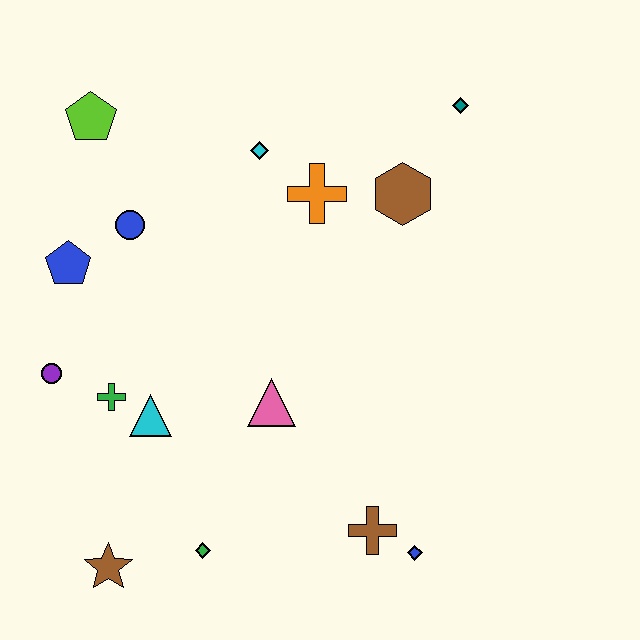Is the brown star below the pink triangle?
Yes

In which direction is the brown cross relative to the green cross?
The brown cross is to the right of the green cross.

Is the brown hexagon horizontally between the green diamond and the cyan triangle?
No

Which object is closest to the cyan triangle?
The green cross is closest to the cyan triangle.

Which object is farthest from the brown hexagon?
The brown star is farthest from the brown hexagon.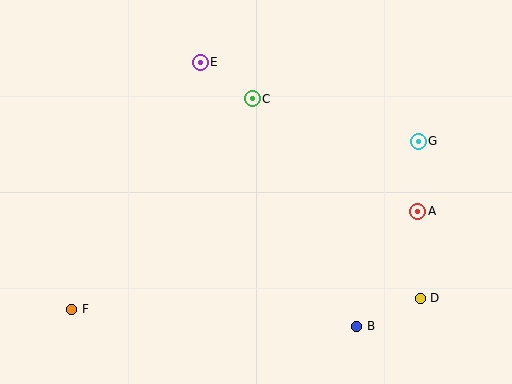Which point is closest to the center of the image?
Point C at (252, 99) is closest to the center.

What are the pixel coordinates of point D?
Point D is at (420, 298).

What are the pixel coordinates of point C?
Point C is at (252, 99).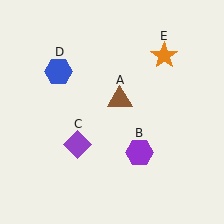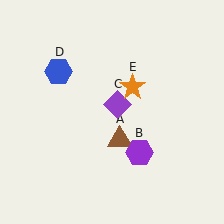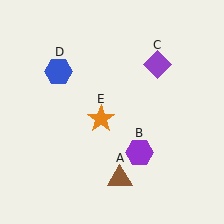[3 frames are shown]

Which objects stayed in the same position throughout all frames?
Purple hexagon (object B) and blue hexagon (object D) remained stationary.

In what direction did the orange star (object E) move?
The orange star (object E) moved down and to the left.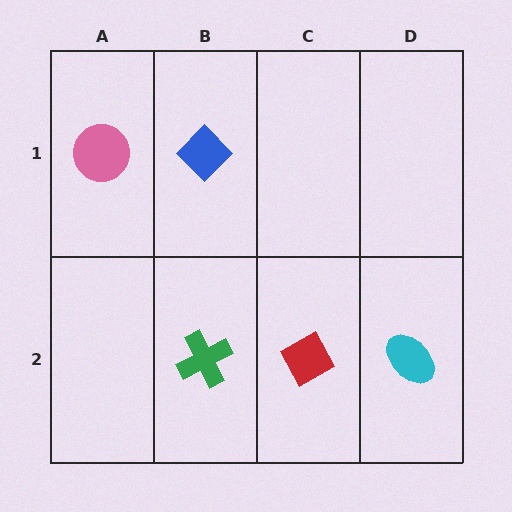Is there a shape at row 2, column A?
No, that cell is empty.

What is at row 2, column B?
A green cross.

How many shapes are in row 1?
2 shapes.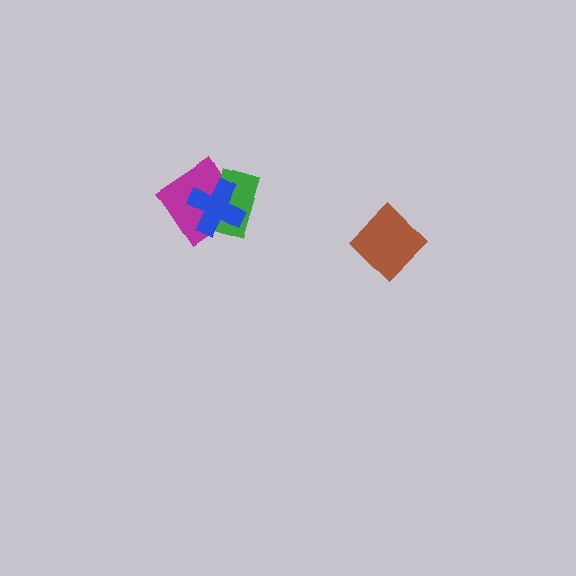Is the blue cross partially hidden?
No, no other shape covers it.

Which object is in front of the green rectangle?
The blue cross is in front of the green rectangle.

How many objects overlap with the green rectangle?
2 objects overlap with the green rectangle.